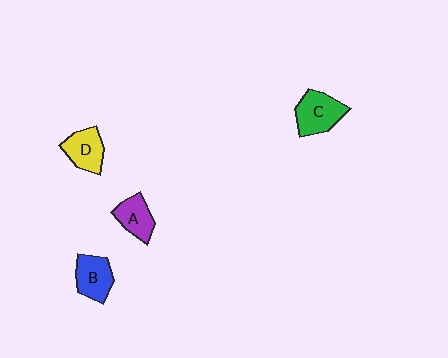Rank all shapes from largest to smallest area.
From largest to smallest: C (green), B (blue), D (yellow), A (purple).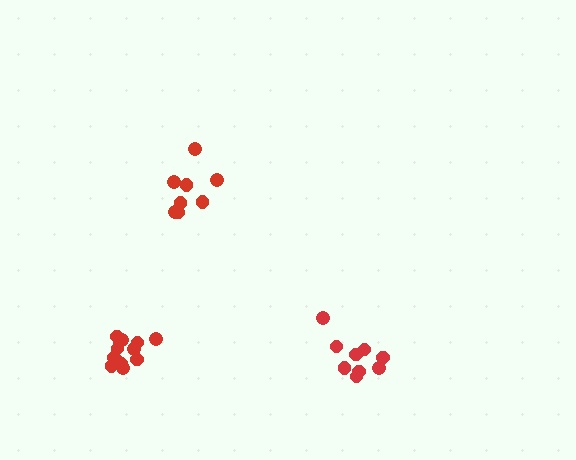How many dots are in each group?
Group 1: 8 dots, Group 2: 9 dots, Group 3: 13 dots (30 total).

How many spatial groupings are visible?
There are 3 spatial groupings.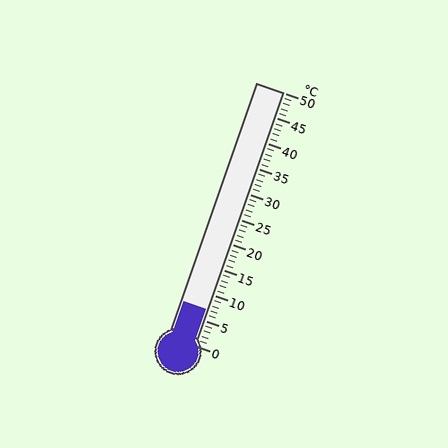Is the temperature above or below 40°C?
The temperature is below 40°C.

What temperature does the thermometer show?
The thermometer shows approximately 7°C.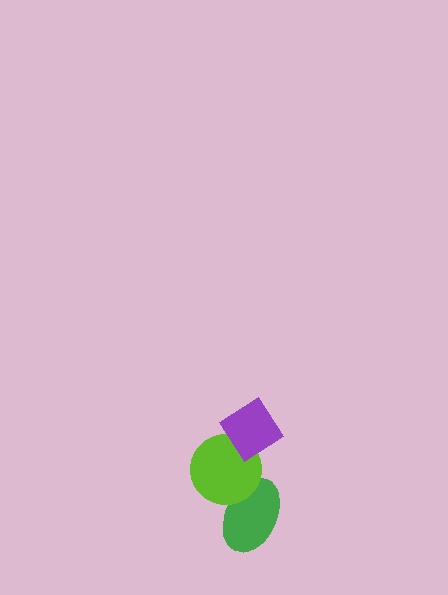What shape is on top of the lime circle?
The purple diamond is on top of the lime circle.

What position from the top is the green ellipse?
The green ellipse is 3rd from the top.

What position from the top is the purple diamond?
The purple diamond is 1st from the top.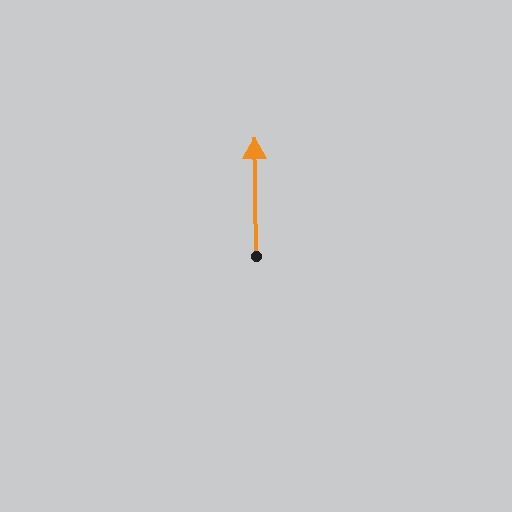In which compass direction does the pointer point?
North.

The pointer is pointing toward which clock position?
Roughly 12 o'clock.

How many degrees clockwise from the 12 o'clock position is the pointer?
Approximately 0 degrees.